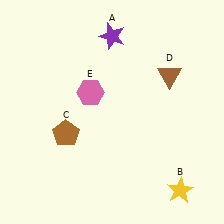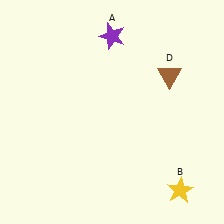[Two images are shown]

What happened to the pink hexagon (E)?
The pink hexagon (E) was removed in Image 2. It was in the top-left area of Image 1.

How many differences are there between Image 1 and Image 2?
There are 2 differences between the two images.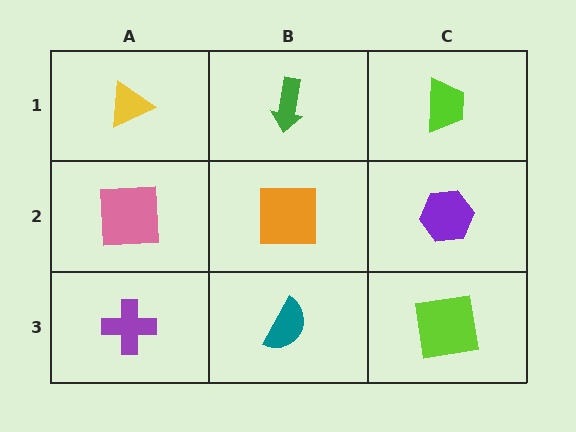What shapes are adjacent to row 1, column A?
A pink square (row 2, column A), a green arrow (row 1, column B).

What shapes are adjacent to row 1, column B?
An orange square (row 2, column B), a yellow triangle (row 1, column A), a lime trapezoid (row 1, column C).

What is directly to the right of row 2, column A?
An orange square.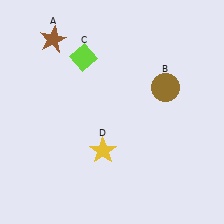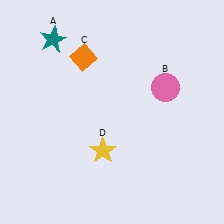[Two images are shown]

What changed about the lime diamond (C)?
In Image 1, C is lime. In Image 2, it changed to orange.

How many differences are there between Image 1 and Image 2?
There are 3 differences between the two images.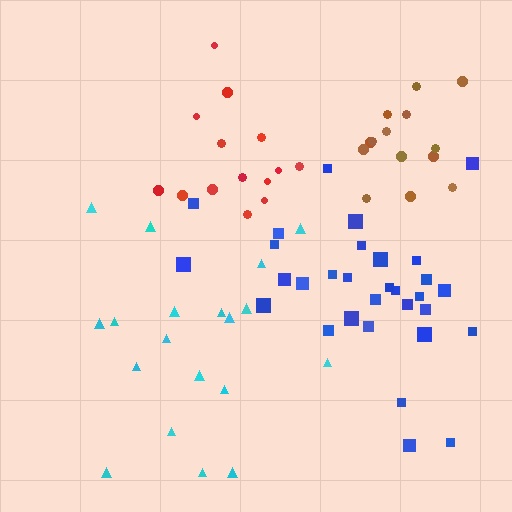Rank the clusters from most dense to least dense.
brown, red, blue, cyan.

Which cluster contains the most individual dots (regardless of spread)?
Blue (31).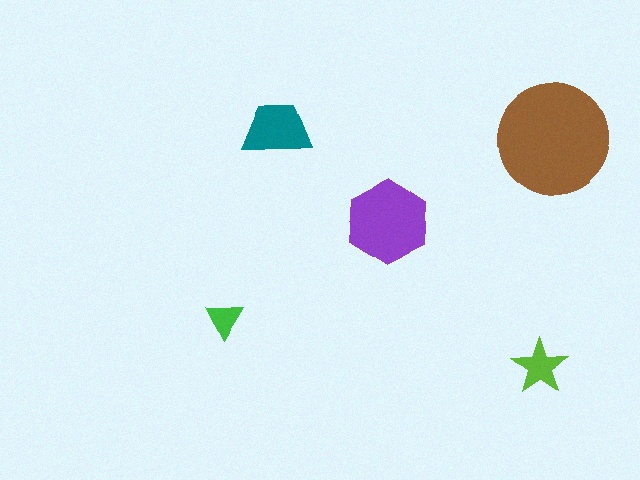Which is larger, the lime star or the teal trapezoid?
The teal trapezoid.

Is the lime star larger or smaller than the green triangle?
Larger.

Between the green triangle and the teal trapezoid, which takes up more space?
The teal trapezoid.